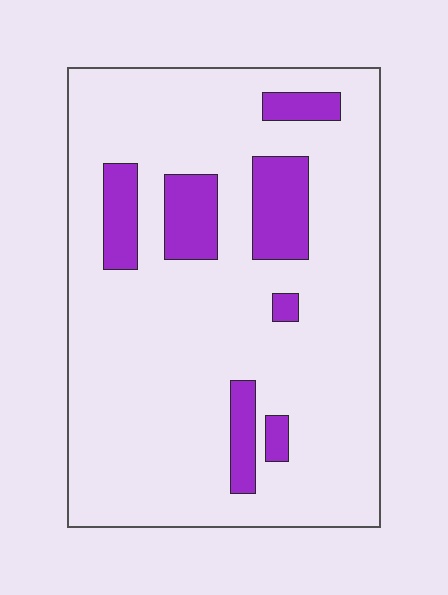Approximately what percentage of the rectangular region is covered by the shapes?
Approximately 15%.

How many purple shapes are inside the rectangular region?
7.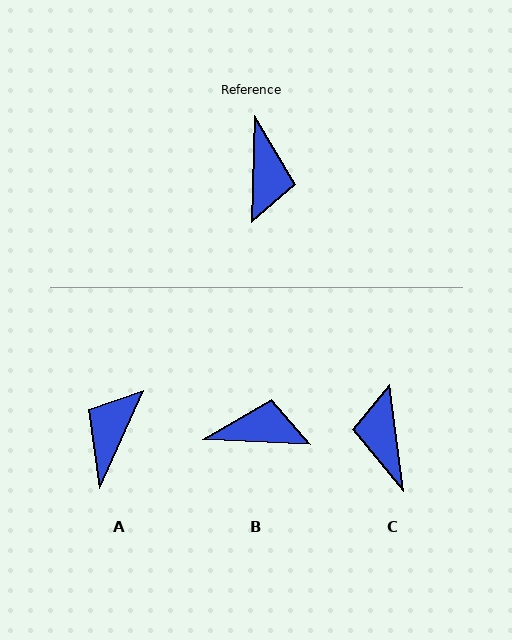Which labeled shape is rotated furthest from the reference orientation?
C, about 172 degrees away.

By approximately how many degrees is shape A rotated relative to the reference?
Approximately 157 degrees counter-clockwise.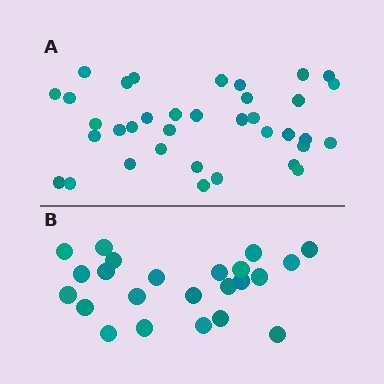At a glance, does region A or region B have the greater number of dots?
Region A (the top region) has more dots.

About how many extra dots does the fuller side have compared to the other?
Region A has approximately 15 more dots than region B.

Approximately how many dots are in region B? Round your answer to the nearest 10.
About 20 dots. (The exact count is 23, which rounds to 20.)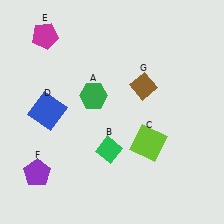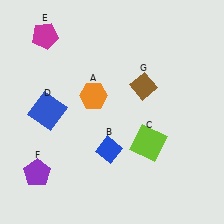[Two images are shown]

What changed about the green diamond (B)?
In Image 1, B is green. In Image 2, it changed to blue.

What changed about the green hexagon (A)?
In Image 1, A is green. In Image 2, it changed to orange.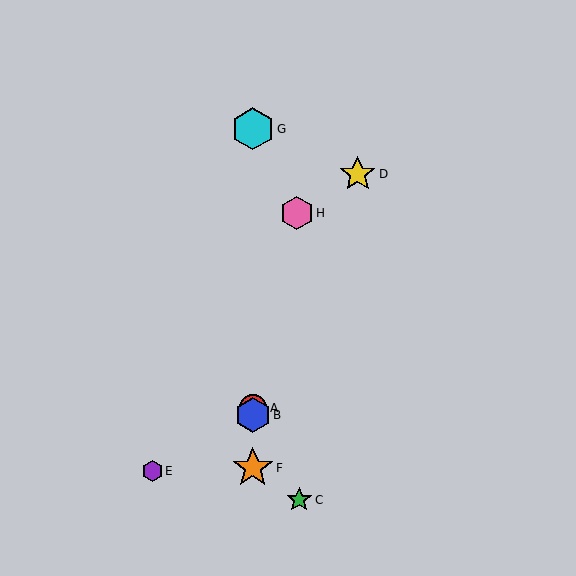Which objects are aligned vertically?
Objects A, B, F, G are aligned vertically.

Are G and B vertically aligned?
Yes, both are at x≈253.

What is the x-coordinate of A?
Object A is at x≈253.